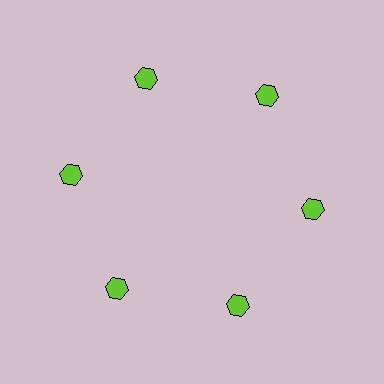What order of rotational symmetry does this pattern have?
This pattern has 6-fold rotational symmetry.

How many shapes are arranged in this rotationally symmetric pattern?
There are 6 shapes, arranged in 6 groups of 1.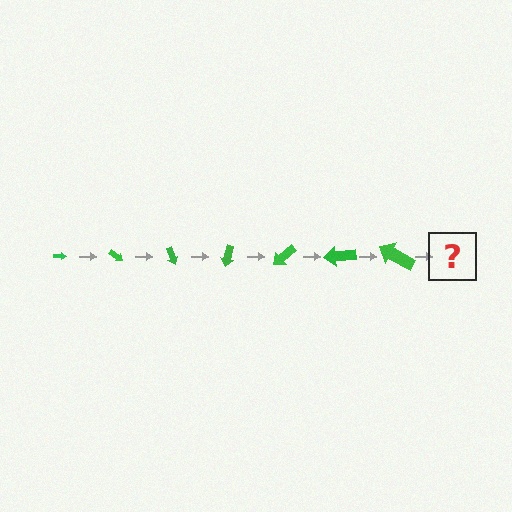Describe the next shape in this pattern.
It should be an arrow, larger than the previous one and rotated 245 degrees from the start.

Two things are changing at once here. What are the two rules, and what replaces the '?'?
The two rules are that the arrow grows larger each step and it rotates 35 degrees each step. The '?' should be an arrow, larger than the previous one and rotated 245 degrees from the start.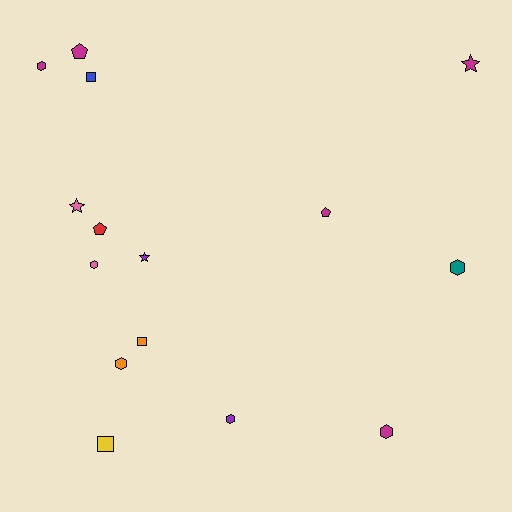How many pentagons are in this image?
There are 3 pentagons.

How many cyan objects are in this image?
There are no cyan objects.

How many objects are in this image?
There are 15 objects.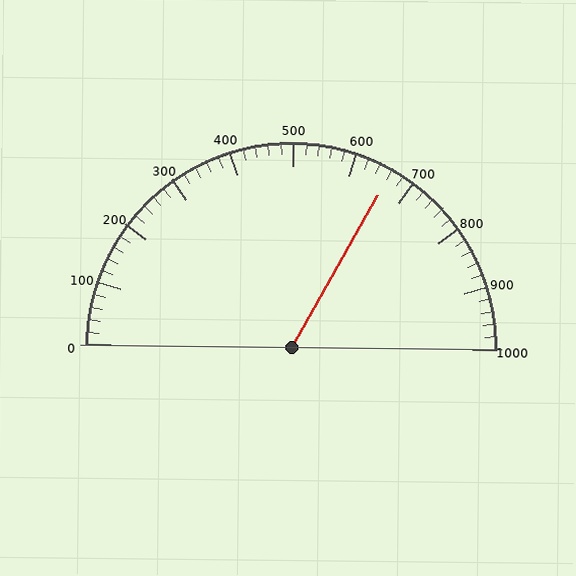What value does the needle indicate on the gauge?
The needle indicates approximately 660.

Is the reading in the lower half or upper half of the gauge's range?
The reading is in the upper half of the range (0 to 1000).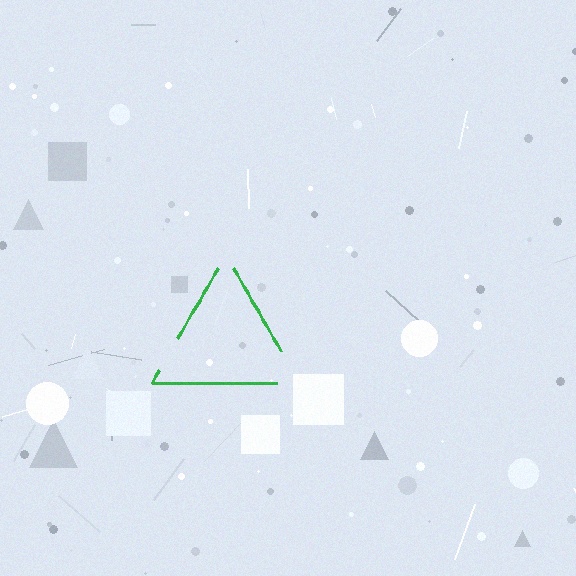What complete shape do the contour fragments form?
The contour fragments form a triangle.